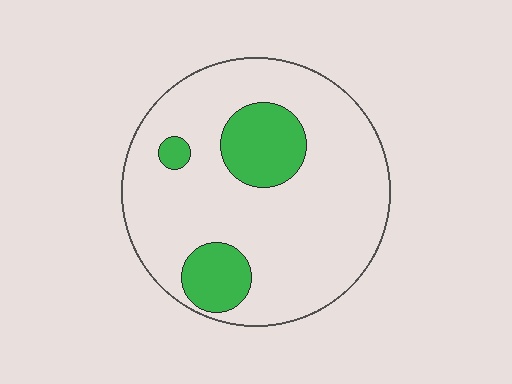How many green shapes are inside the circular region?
3.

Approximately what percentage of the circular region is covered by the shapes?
Approximately 20%.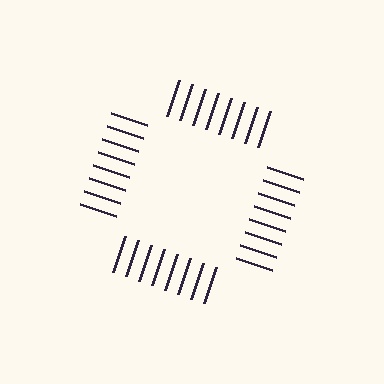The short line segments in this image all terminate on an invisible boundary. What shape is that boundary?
An illusory square — the line segments terminate on its edges but no continuous stroke is drawn.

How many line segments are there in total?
32 — 8 along each of the 4 edges.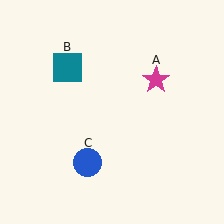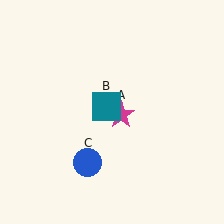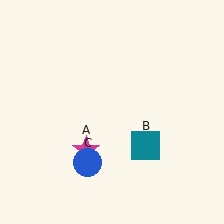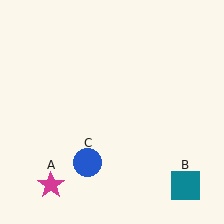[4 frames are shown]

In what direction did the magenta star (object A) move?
The magenta star (object A) moved down and to the left.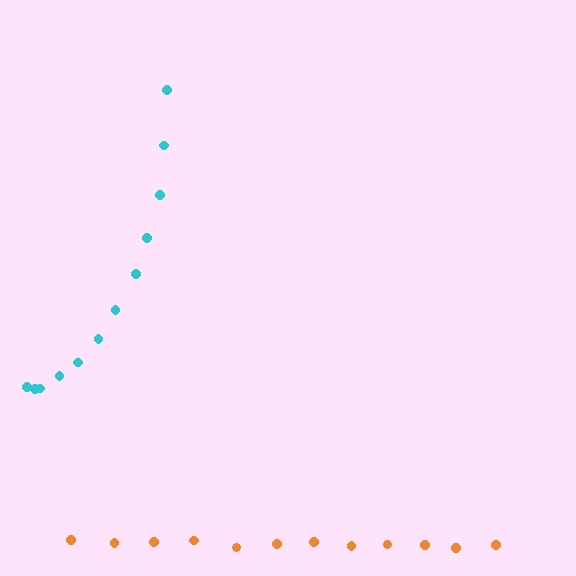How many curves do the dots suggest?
There are 2 distinct paths.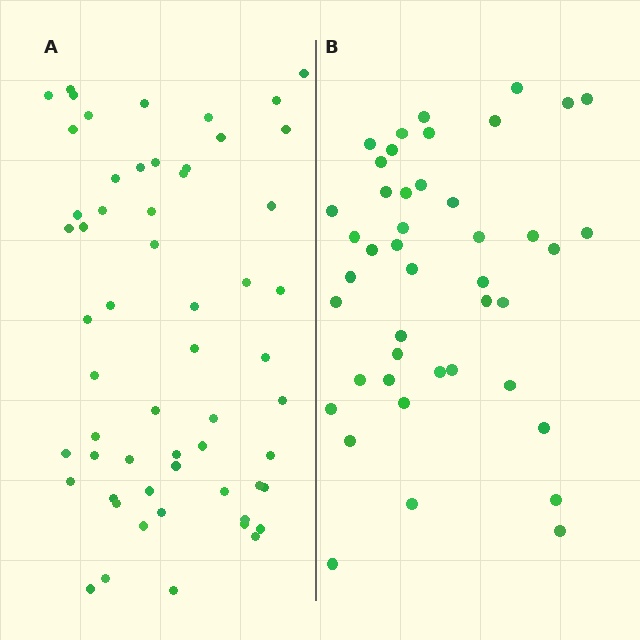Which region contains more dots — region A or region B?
Region A (the left region) has more dots.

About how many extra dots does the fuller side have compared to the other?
Region A has approximately 15 more dots than region B.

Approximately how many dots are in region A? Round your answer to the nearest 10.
About 60 dots. (The exact count is 58, which rounds to 60.)